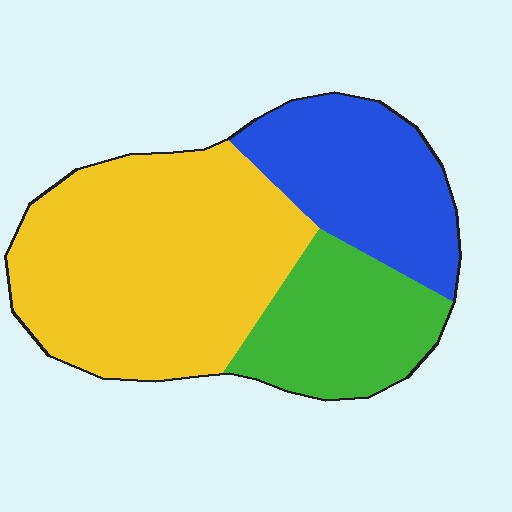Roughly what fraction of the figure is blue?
Blue takes up about one quarter (1/4) of the figure.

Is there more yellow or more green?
Yellow.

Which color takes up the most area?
Yellow, at roughly 50%.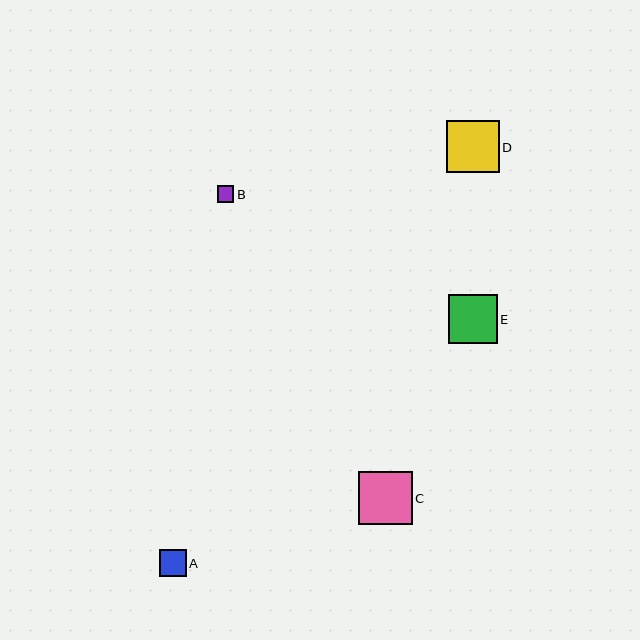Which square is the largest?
Square C is the largest with a size of approximately 53 pixels.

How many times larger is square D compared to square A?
Square D is approximately 2.0 times the size of square A.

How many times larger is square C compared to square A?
Square C is approximately 2.0 times the size of square A.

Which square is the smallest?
Square B is the smallest with a size of approximately 17 pixels.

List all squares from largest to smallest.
From largest to smallest: C, D, E, A, B.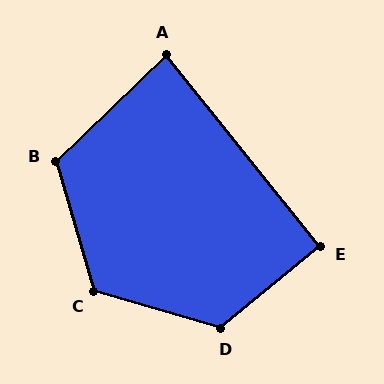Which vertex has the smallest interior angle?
A, at approximately 85 degrees.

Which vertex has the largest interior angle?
D, at approximately 124 degrees.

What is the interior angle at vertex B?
Approximately 118 degrees (obtuse).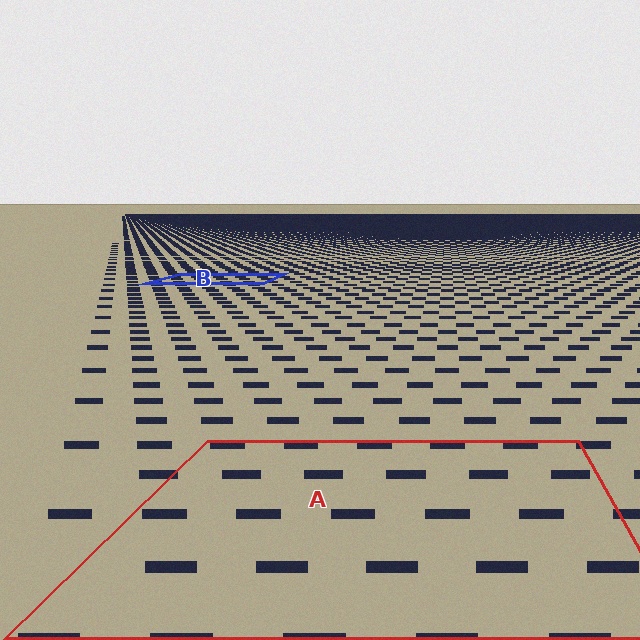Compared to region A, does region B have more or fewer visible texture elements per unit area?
Region B has more texture elements per unit area — they are packed more densely because it is farther away.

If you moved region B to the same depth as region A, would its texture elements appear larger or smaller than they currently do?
They would appear larger. At a closer depth, the same texture elements are projected at a bigger on-screen size.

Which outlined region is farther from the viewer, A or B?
Region B is farther from the viewer — the texture elements inside it appear smaller and more densely packed.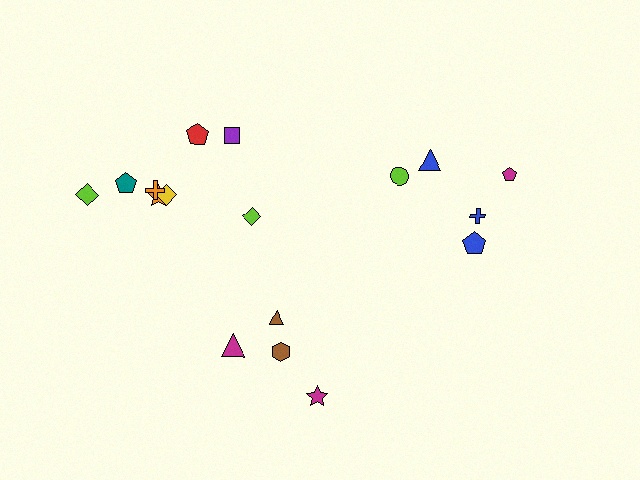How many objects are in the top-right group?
There are 5 objects.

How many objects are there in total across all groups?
There are 17 objects.